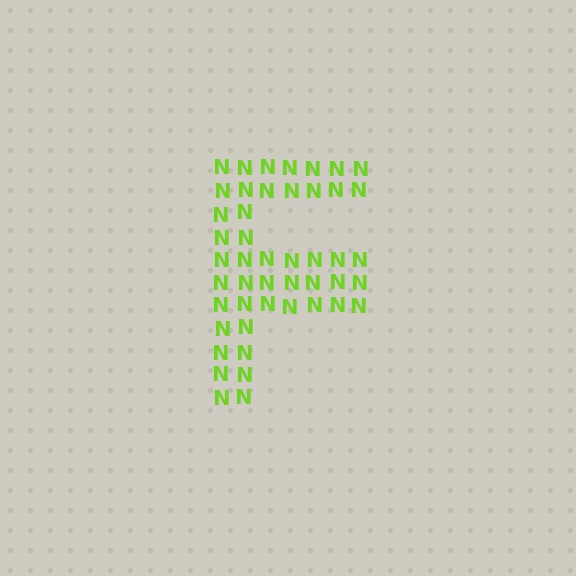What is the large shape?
The large shape is the letter F.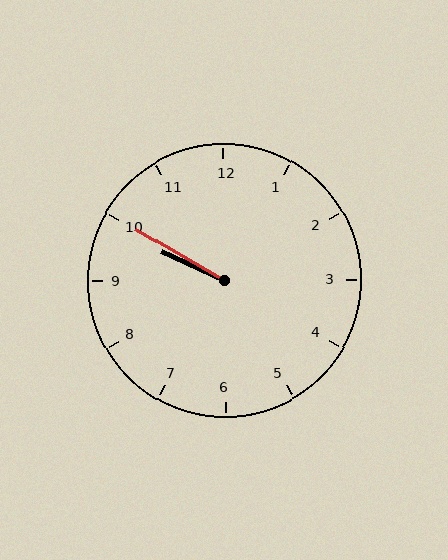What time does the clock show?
9:50.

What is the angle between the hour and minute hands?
Approximately 5 degrees.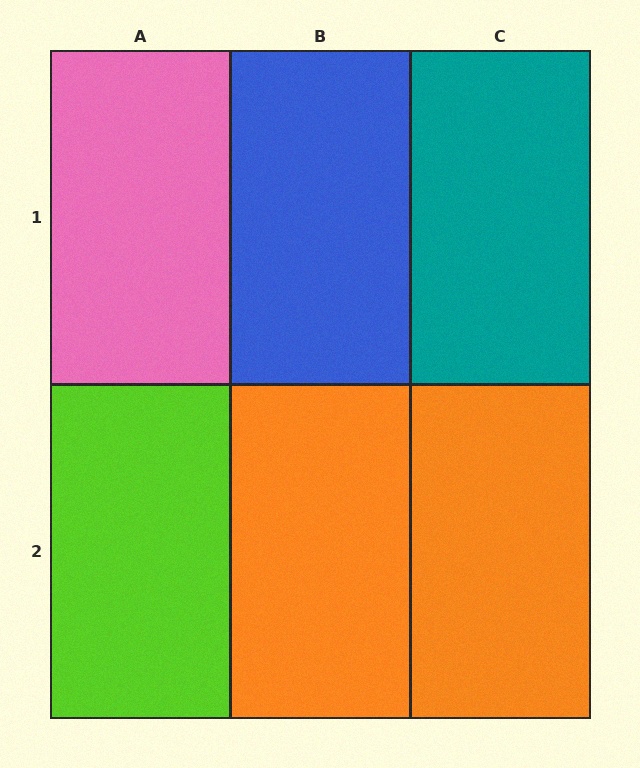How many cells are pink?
1 cell is pink.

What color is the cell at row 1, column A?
Pink.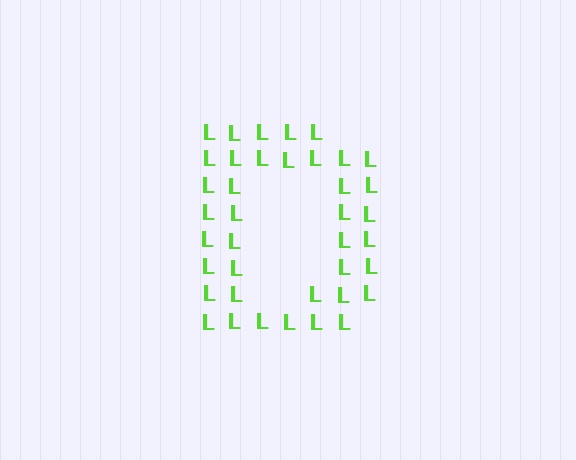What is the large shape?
The large shape is the letter D.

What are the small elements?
The small elements are letter L's.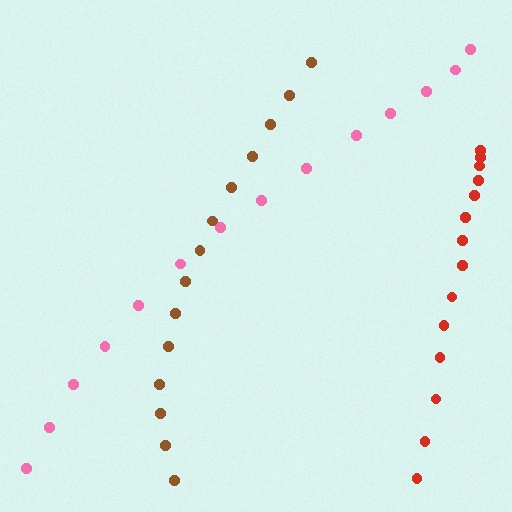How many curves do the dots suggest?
There are 3 distinct paths.